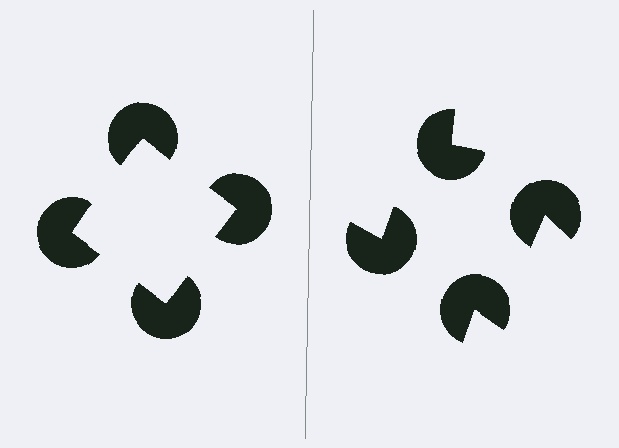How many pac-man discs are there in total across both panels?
8 — 4 on each side.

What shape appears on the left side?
An illusory square.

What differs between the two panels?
The pac-man discs are positioned identically on both sides; only the wedge orientations differ. On the left they align to a square; on the right they are misaligned.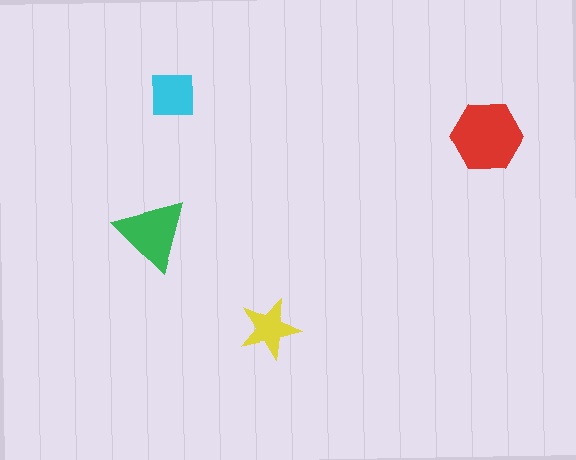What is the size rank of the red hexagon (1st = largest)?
1st.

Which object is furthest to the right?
The red hexagon is rightmost.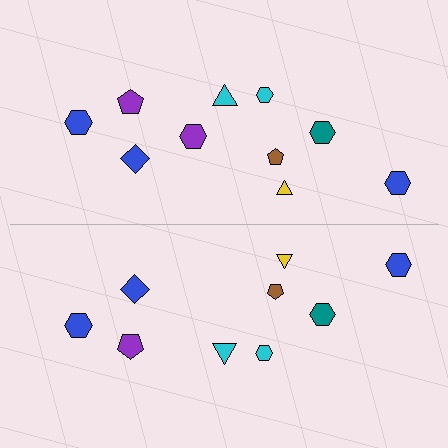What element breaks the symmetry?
A purple hexagon is missing from the bottom side.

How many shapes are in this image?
There are 19 shapes in this image.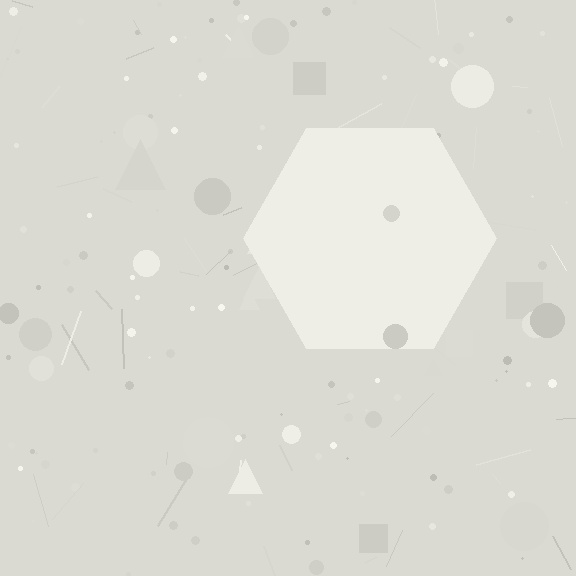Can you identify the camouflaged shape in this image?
The camouflaged shape is a hexagon.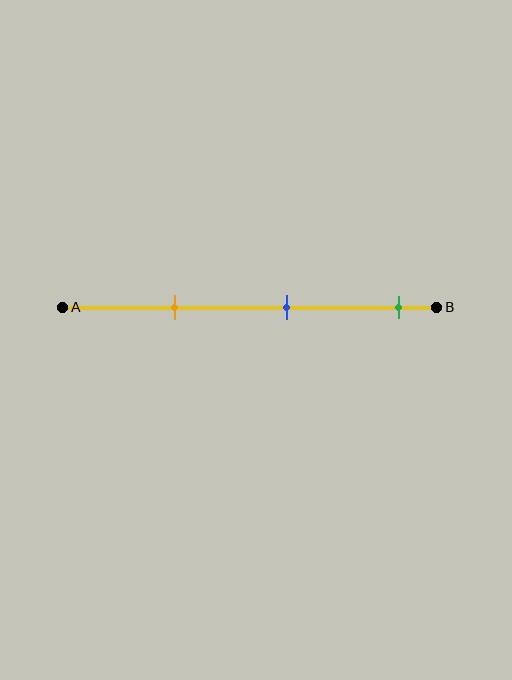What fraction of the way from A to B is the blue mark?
The blue mark is approximately 60% (0.6) of the way from A to B.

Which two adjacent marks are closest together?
The orange and blue marks are the closest adjacent pair.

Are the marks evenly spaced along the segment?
Yes, the marks are approximately evenly spaced.